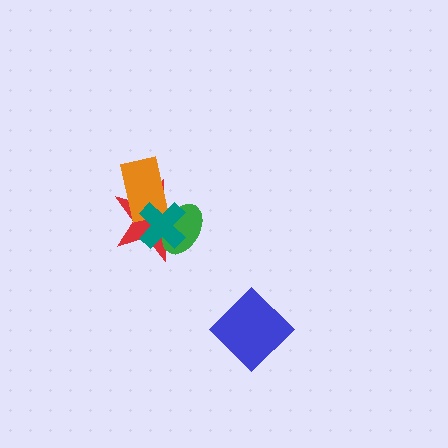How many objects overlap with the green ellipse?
2 objects overlap with the green ellipse.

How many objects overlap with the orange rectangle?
2 objects overlap with the orange rectangle.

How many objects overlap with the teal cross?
3 objects overlap with the teal cross.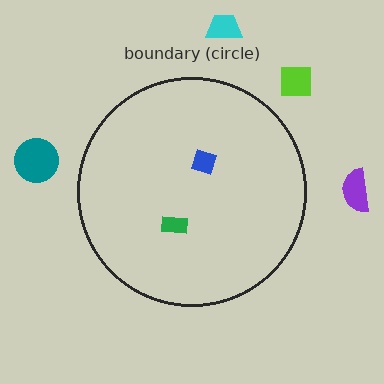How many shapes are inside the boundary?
2 inside, 4 outside.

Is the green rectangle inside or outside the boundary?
Inside.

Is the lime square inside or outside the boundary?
Outside.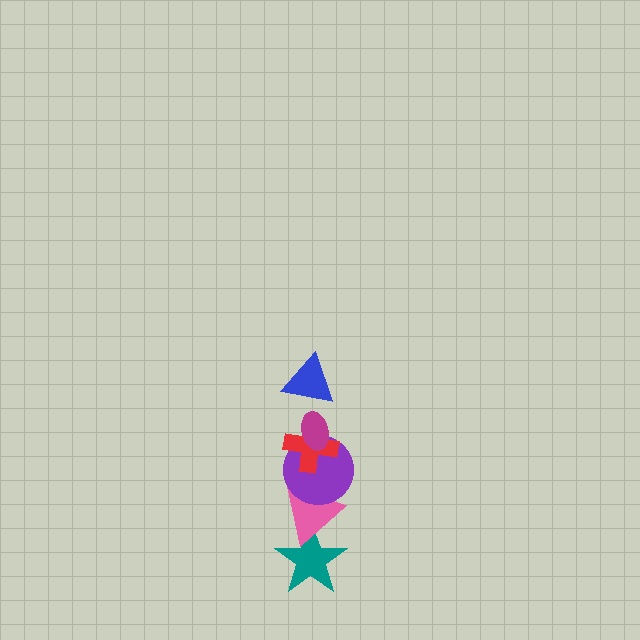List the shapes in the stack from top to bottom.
From top to bottom: the magenta ellipse, the blue triangle, the red cross, the purple circle, the pink triangle, the teal star.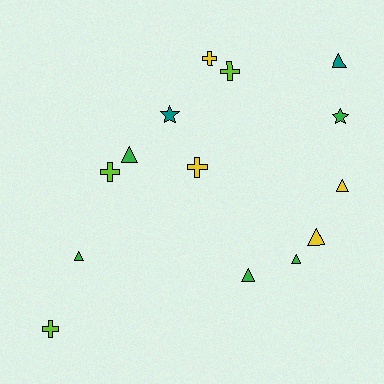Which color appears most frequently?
Green, with 5 objects.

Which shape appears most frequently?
Triangle, with 7 objects.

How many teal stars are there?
There is 1 teal star.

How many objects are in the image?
There are 14 objects.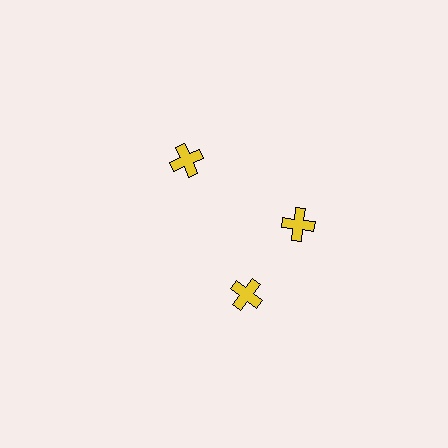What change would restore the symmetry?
The symmetry would be restored by rotating it back into even spacing with its neighbors so that all 3 crosses sit at equal angles and equal distance from the center.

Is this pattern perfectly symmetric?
No. The 3 yellow crosses are arranged in a ring, but one element near the 7 o'clock position is rotated out of alignment along the ring, breaking the 3-fold rotational symmetry.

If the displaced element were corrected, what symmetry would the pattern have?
It would have 3-fold rotational symmetry — the pattern would map onto itself every 120 degrees.